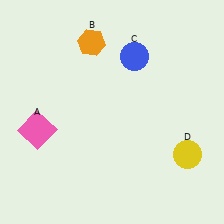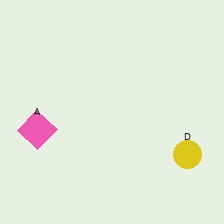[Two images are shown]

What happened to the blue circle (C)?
The blue circle (C) was removed in Image 2. It was in the top-right area of Image 1.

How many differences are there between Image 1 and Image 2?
There are 2 differences between the two images.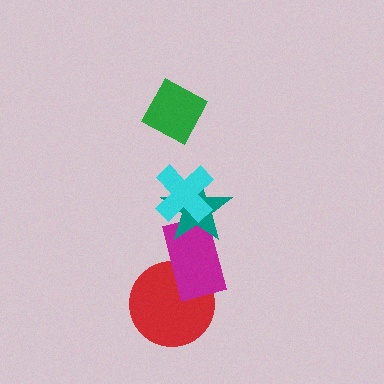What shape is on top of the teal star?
The cyan cross is on top of the teal star.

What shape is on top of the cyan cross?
The green diamond is on top of the cyan cross.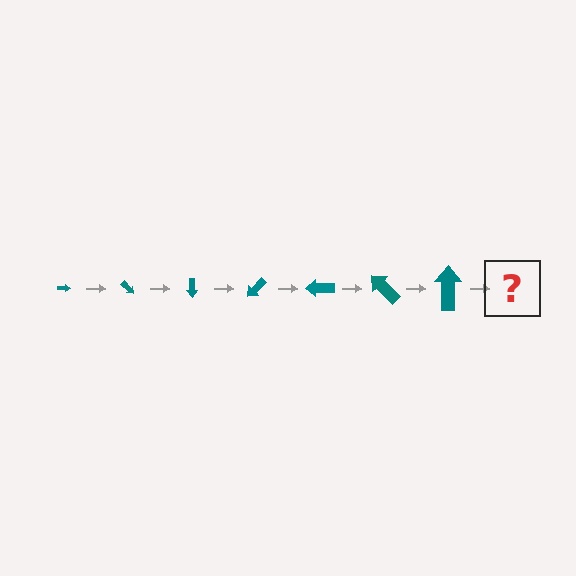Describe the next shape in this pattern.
It should be an arrow, larger than the previous one and rotated 315 degrees from the start.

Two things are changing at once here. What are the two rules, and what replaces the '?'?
The two rules are that the arrow grows larger each step and it rotates 45 degrees each step. The '?' should be an arrow, larger than the previous one and rotated 315 degrees from the start.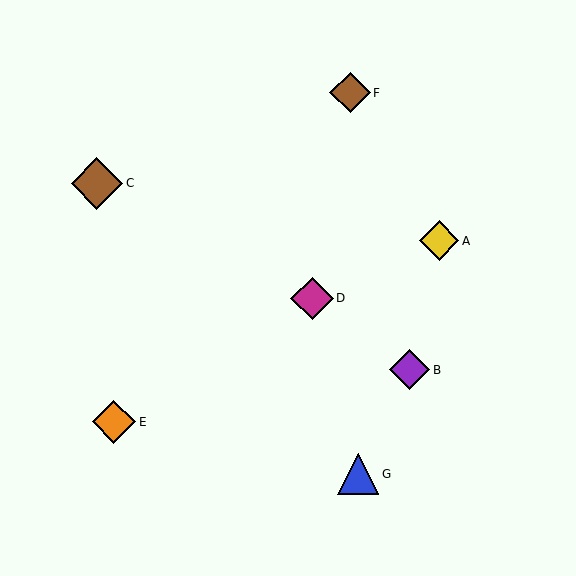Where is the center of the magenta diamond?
The center of the magenta diamond is at (312, 298).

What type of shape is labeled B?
Shape B is a purple diamond.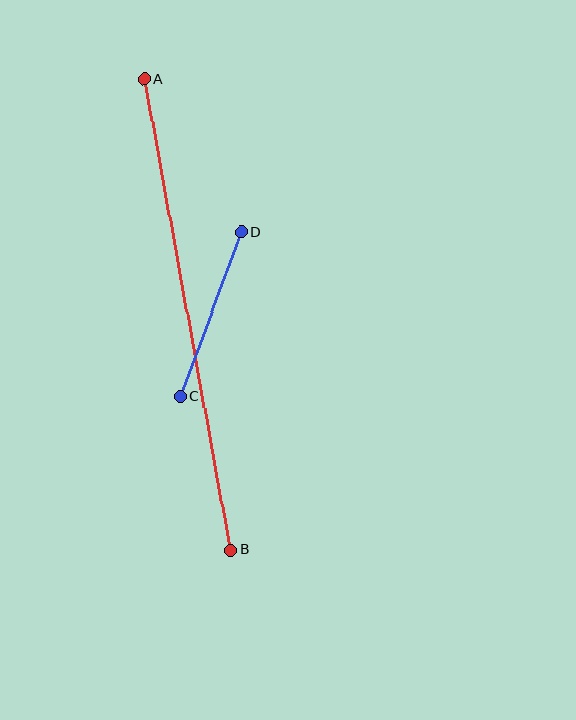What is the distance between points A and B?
The distance is approximately 479 pixels.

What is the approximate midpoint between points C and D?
The midpoint is at approximately (211, 314) pixels.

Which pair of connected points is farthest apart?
Points A and B are farthest apart.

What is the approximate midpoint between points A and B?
The midpoint is at approximately (187, 315) pixels.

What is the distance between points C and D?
The distance is approximately 175 pixels.